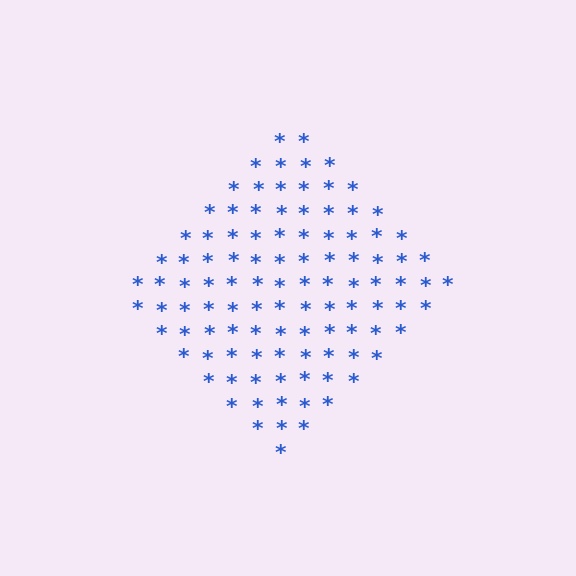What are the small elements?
The small elements are asterisks.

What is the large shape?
The large shape is a diamond.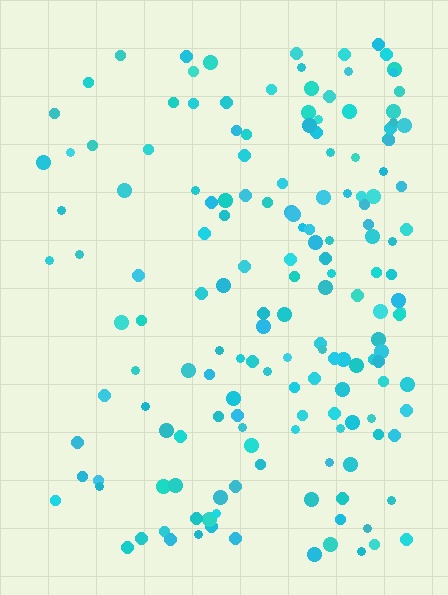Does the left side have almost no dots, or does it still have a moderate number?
Still a moderate number, just noticeably fewer than the right.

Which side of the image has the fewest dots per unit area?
The left.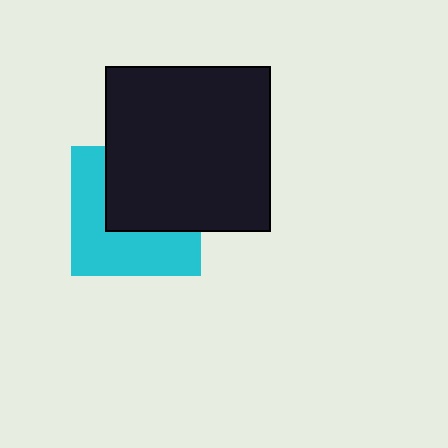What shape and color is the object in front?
The object in front is a black square.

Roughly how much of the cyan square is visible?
About half of it is visible (roughly 51%).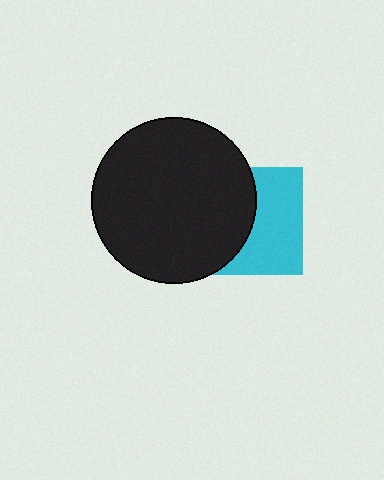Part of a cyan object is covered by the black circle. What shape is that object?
It is a square.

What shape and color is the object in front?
The object in front is a black circle.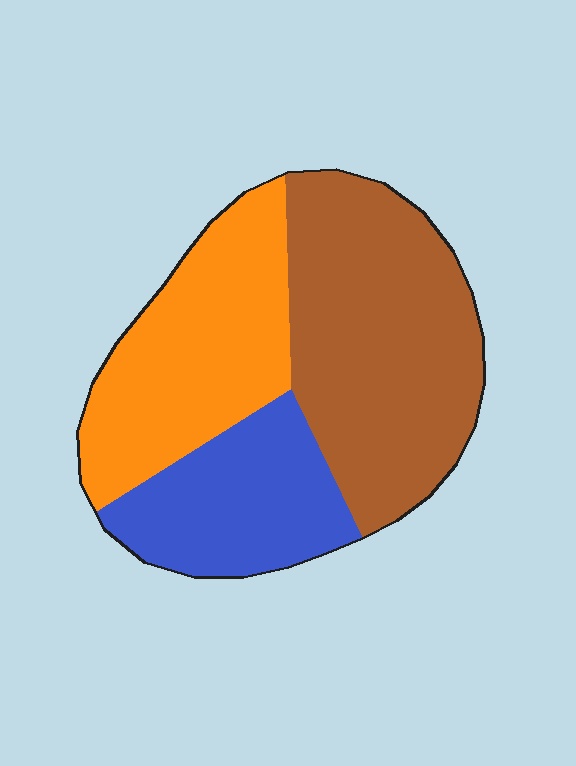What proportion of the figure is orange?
Orange takes up about one third (1/3) of the figure.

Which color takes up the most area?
Brown, at roughly 45%.